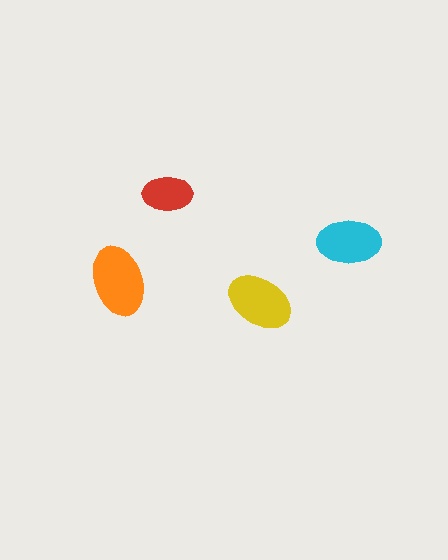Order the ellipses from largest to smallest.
the orange one, the yellow one, the cyan one, the red one.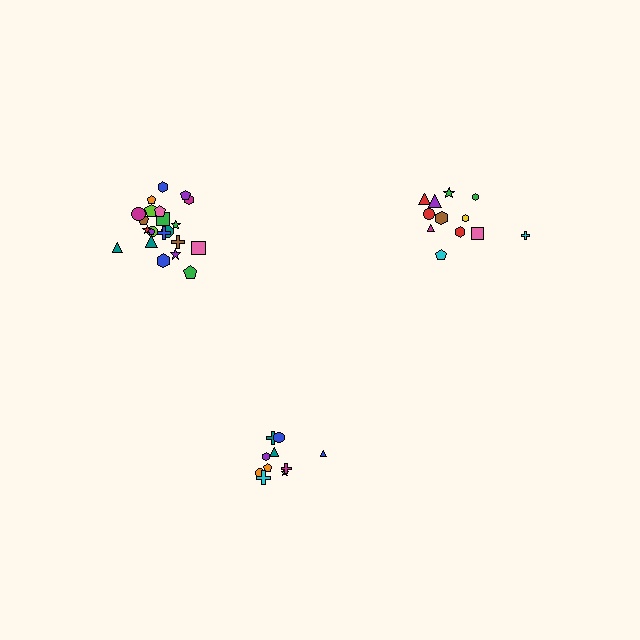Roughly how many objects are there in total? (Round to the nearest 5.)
Roughly 45 objects in total.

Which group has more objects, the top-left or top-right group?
The top-left group.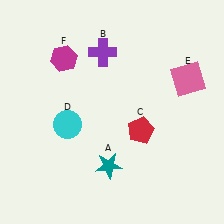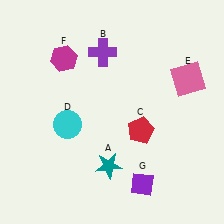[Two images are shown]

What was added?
A purple diamond (G) was added in Image 2.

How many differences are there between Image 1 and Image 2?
There is 1 difference between the two images.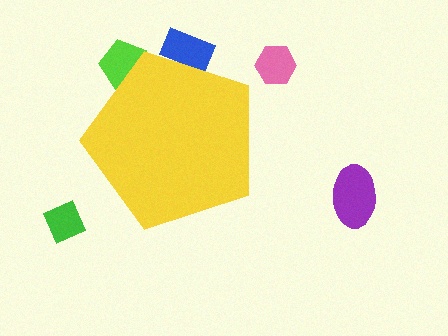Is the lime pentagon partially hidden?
Yes, the lime pentagon is partially hidden behind the yellow pentagon.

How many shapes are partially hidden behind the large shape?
2 shapes are partially hidden.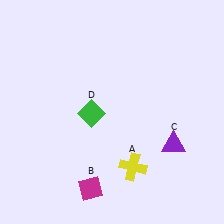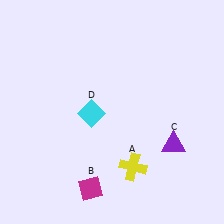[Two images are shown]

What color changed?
The diamond (D) changed from green in Image 1 to cyan in Image 2.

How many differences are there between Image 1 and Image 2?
There is 1 difference between the two images.